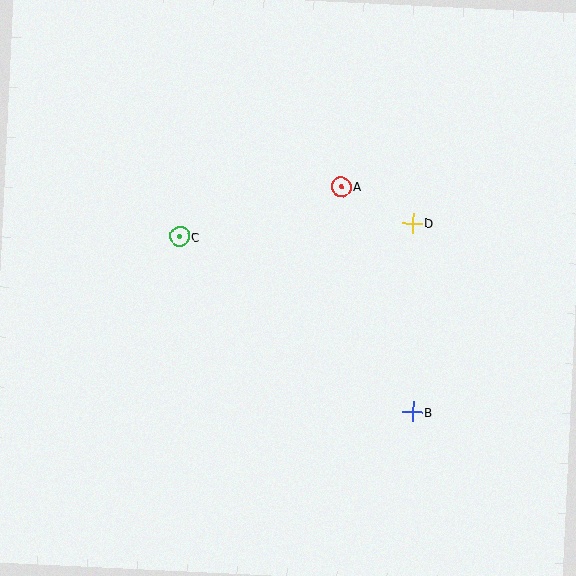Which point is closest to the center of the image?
Point A at (341, 186) is closest to the center.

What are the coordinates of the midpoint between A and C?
The midpoint between A and C is at (260, 212).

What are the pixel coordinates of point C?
Point C is at (179, 237).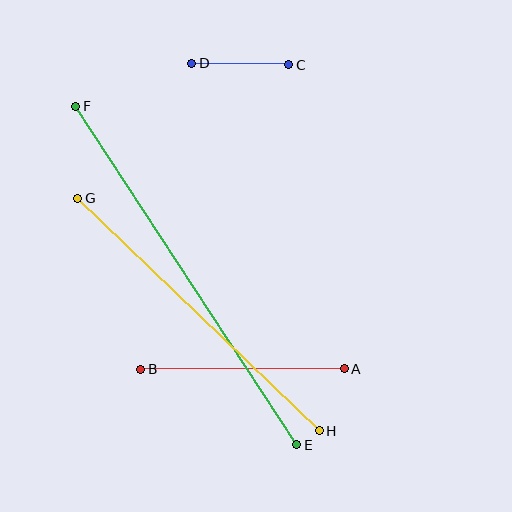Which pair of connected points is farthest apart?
Points E and F are farthest apart.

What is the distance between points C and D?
The distance is approximately 97 pixels.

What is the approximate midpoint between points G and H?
The midpoint is at approximately (198, 315) pixels.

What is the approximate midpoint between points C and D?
The midpoint is at approximately (240, 64) pixels.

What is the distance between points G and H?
The distance is approximately 335 pixels.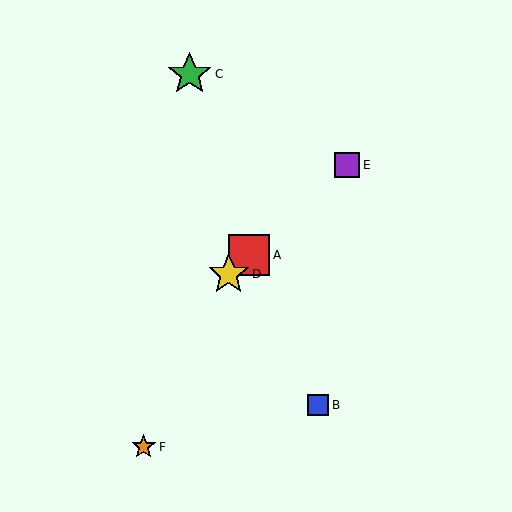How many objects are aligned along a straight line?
3 objects (A, D, E) are aligned along a straight line.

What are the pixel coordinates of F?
Object F is at (144, 447).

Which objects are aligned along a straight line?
Objects A, D, E are aligned along a straight line.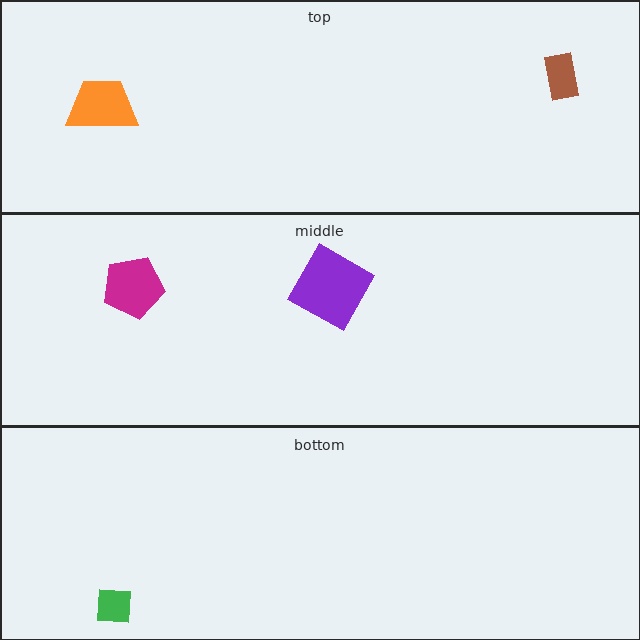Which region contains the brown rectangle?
The top region.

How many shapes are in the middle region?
2.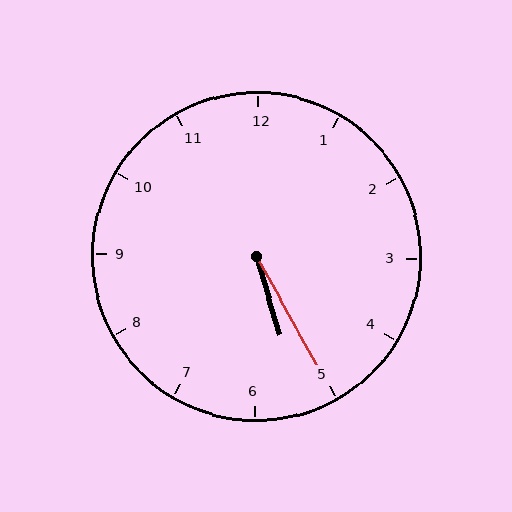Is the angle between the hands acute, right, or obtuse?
It is acute.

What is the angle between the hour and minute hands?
Approximately 12 degrees.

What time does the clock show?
5:25.